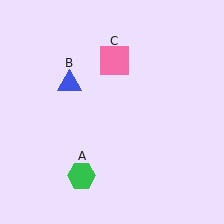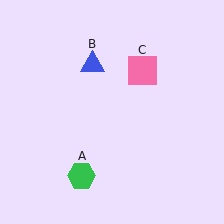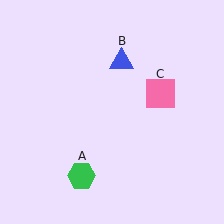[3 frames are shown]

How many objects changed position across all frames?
2 objects changed position: blue triangle (object B), pink square (object C).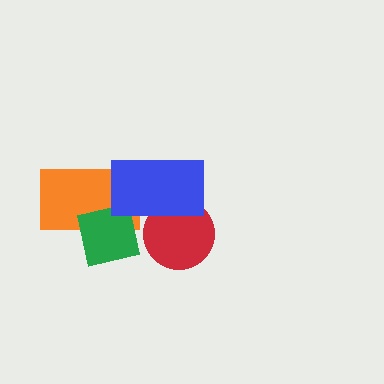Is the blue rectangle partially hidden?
No, no other shape covers it.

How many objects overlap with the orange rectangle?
2 objects overlap with the orange rectangle.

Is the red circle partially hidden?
Yes, it is partially covered by another shape.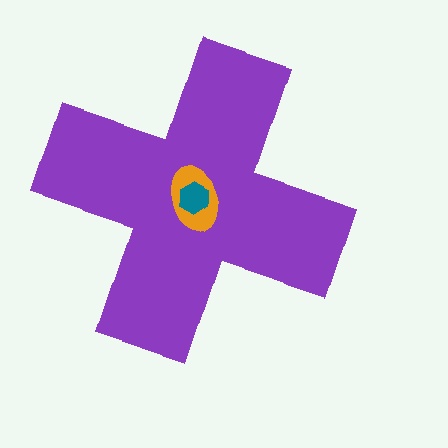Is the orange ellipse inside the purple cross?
Yes.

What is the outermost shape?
The purple cross.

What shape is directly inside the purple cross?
The orange ellipse.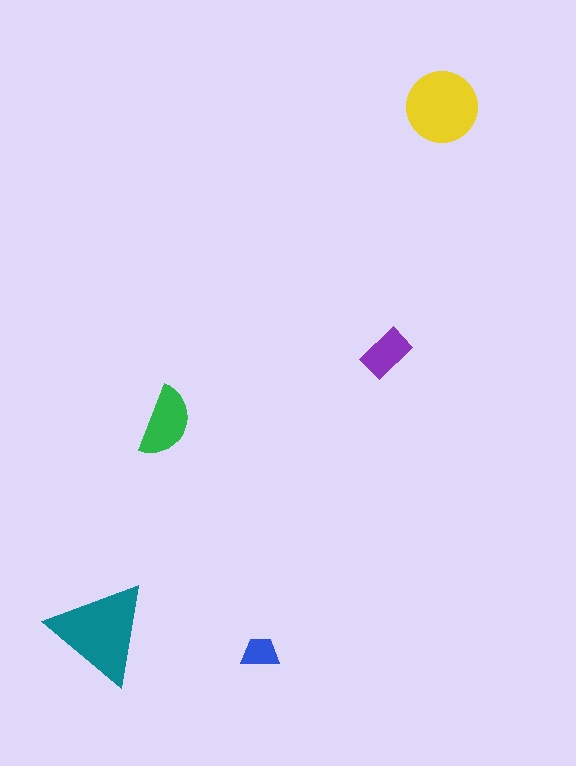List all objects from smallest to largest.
The blue trapezoid, the purple rectangle, the green semicircle, the yellow circle, the teal triangle.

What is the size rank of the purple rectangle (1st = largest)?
4th.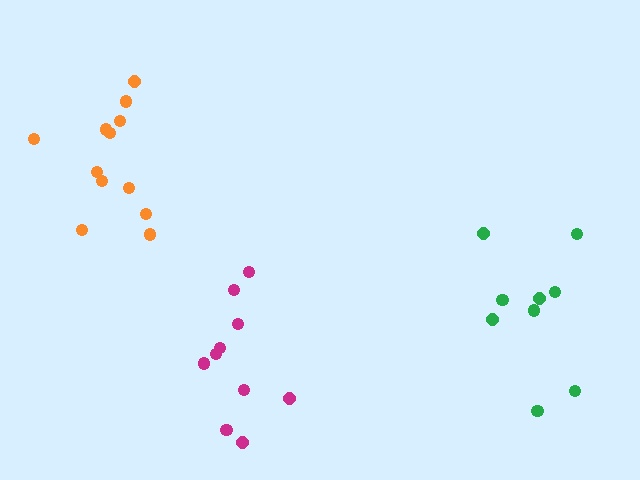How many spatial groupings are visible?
There are 3 spatial groupings.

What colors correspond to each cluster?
The clusters are colored: green, magenta, orange.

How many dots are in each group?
Group 1: 9 dots, Group 2: 10 dots, Group 3: 12 dots (31 total).